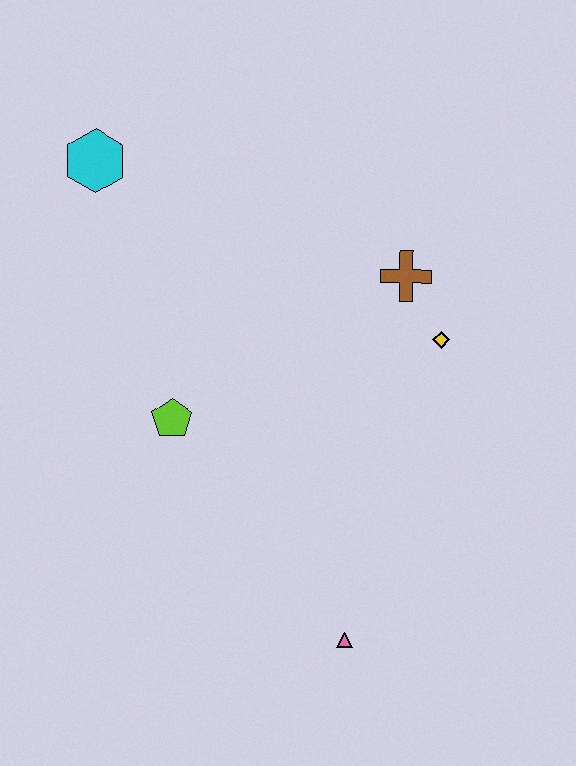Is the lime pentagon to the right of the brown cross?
No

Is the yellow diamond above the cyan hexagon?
No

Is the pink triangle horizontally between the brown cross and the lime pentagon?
Yes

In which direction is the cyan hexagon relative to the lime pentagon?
The cyan hexagon is above the lime pentagon.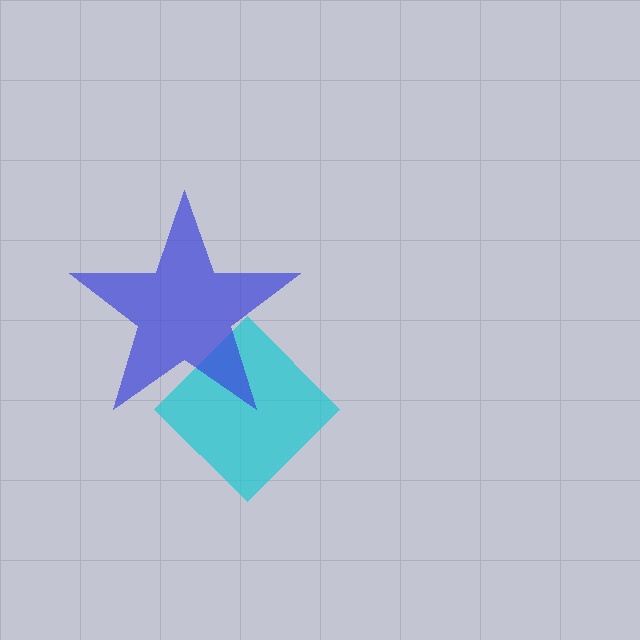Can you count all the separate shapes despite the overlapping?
Yes, there are 2 separate shapes.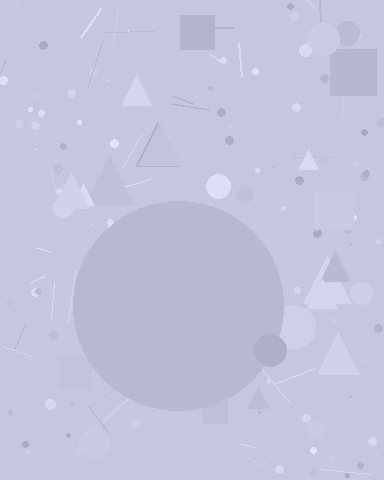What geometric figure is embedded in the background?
A circle is embedded in the background.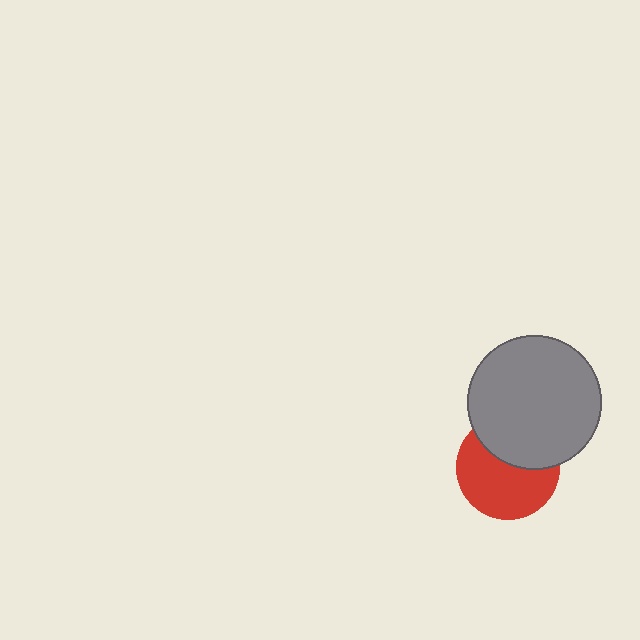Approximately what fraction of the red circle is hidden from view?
Roughly 39% of the red circle is hidden behind the gray circle.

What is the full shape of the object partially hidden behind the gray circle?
The partially hidden object is a red circle.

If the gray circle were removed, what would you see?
You would see the complete red circle.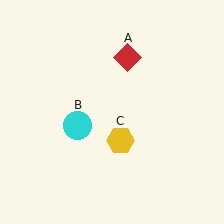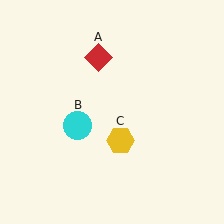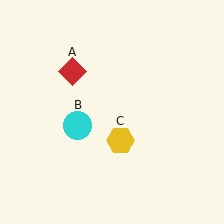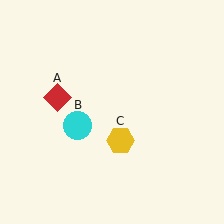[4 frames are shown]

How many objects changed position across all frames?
1 object changed position: red diamond (object A).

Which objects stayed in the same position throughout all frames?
Cyan circle (object B) and yellow hexagon (object C) remained stationary.